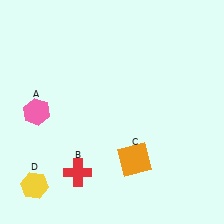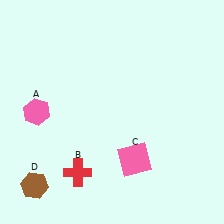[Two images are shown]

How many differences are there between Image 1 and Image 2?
There are 2 differences between the two images.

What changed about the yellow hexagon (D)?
In Image 1, D is yellow. In Image 2, it changed to brown.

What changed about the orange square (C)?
In Image 1, C is orange. In Image 2, it changed to pink.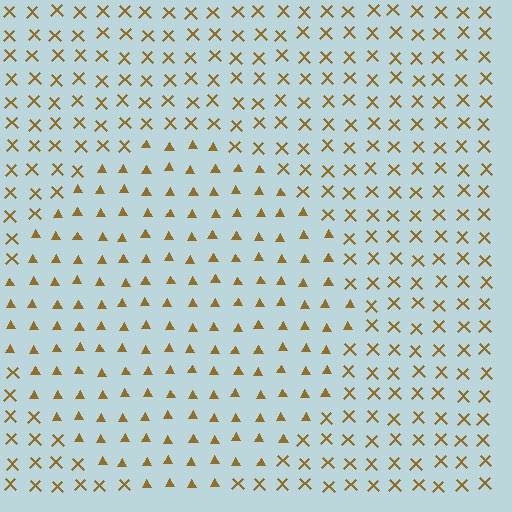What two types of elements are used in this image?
The image uses triangles inside the circle region and X marks outside it.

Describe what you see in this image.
The image is filled with small brown elements arranged in a uniform grid. A circle-shaped region contains triangles, while the surrounding area contains X marks. The boundary is defined purely by the change in element shape.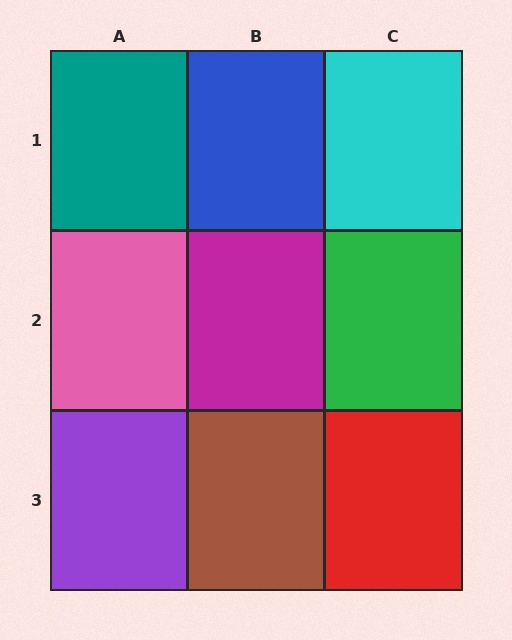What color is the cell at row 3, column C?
Red.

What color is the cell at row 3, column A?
Purple.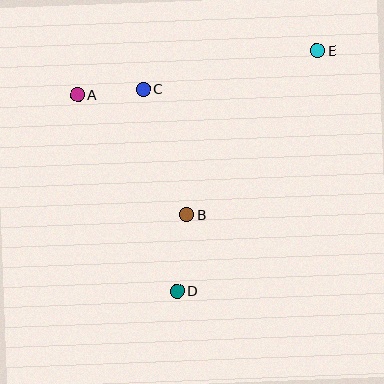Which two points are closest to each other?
Points A and C are closest to each other.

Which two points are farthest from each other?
Points D and E are farthest from each other.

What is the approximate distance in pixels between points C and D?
The distance between C and D is approximately 205 pixels.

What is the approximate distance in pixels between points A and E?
The distance between A and E is approximately 244 pixels.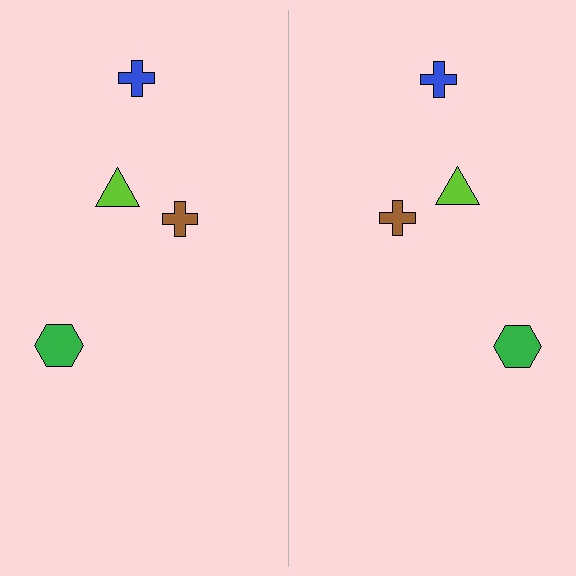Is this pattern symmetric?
Yes, this pattern has bilateral (reflection) symmetry.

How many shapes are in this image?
There are 8 shapes in this image.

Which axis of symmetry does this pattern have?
The pattern has a vertical axis of symmetry running through the center of the image.